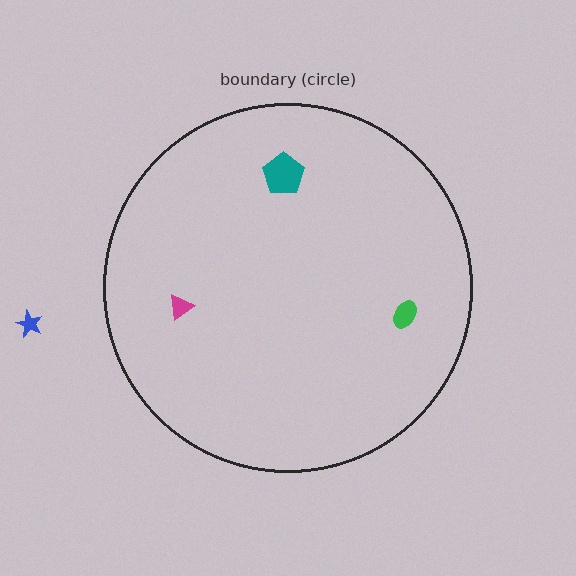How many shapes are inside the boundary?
3 inside, 1 outside.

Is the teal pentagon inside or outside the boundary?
Inside.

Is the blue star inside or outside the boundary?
Outside.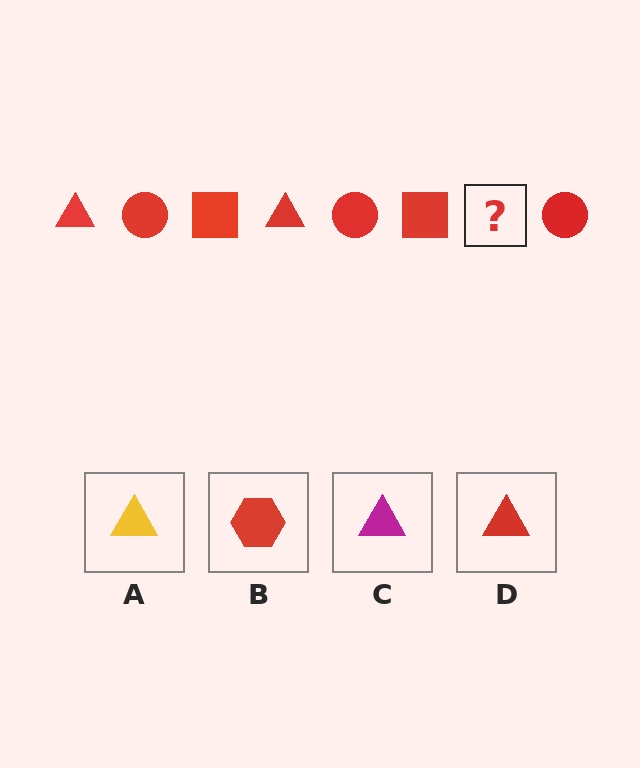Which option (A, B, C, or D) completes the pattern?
D.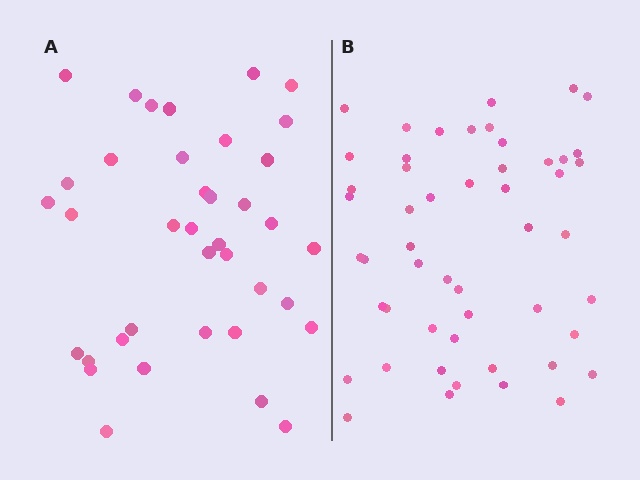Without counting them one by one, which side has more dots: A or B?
Region B (the right region) has more dots.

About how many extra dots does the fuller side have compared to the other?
Region B has approximately 15 more dots than region A.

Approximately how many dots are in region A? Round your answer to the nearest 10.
About 40 dots. (The exact count is 38, which rounds to 40.)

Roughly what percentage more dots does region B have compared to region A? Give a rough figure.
About 35% more.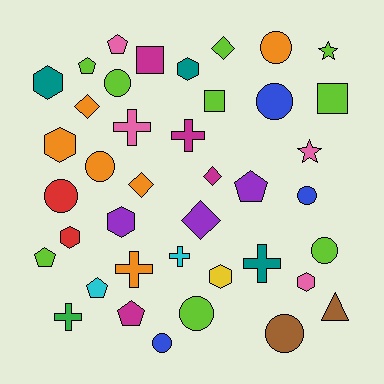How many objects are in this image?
There are 40 objects.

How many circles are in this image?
There are 10 circles.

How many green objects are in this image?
There is 1 green object.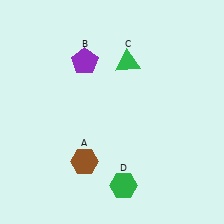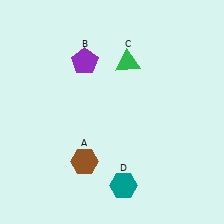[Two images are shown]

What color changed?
The hexagon (D) changed from green in Image 1 to teal in Image 2.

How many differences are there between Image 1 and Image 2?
There is 1 difference between the two images.